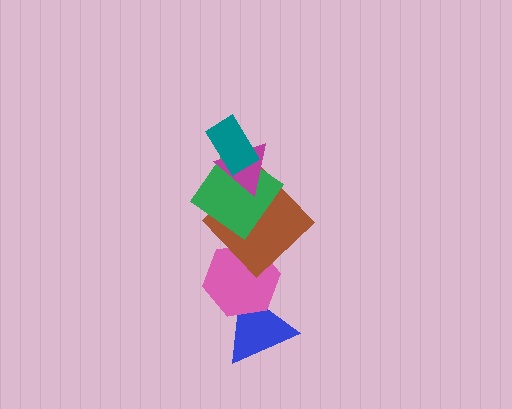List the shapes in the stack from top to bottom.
From top to bottom: the teal rectangle, the magenta triangle, the green diamond, the brown diamond, the pink hexagon, the blue triangle.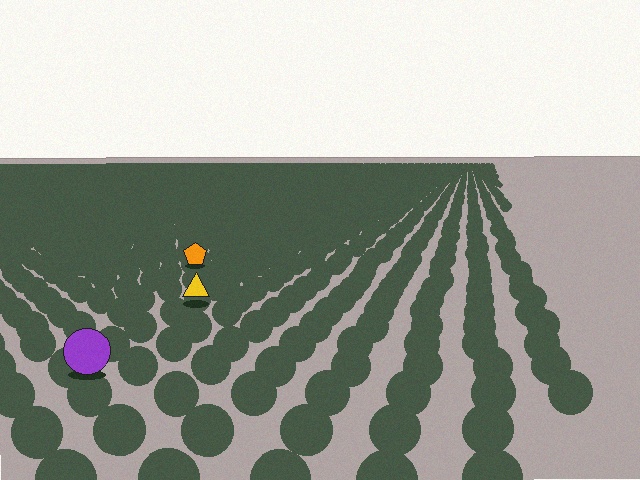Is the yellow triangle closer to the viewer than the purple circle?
No. The purple circle is closer — you can tell from the texture gradient: the ground texture is coarser near it.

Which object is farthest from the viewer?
The orange pentagon is farthest from the viewer. It appears smaller and the ground texture around it is denser.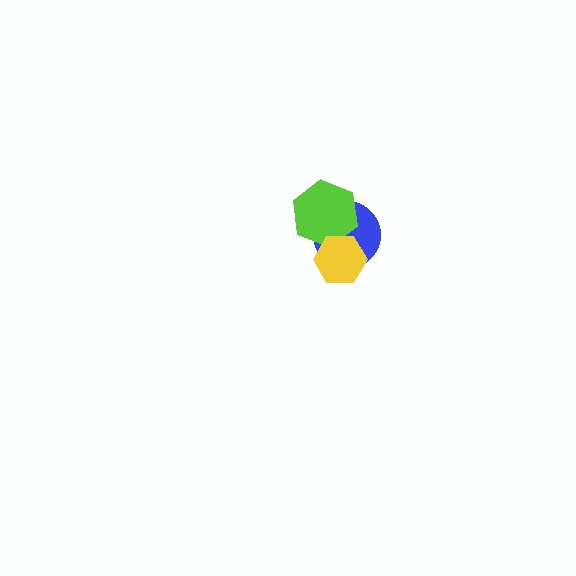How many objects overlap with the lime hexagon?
2 objects overlap with the lime hexagon.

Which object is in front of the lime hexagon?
The yellow hexagon is in front of the lime hexagon.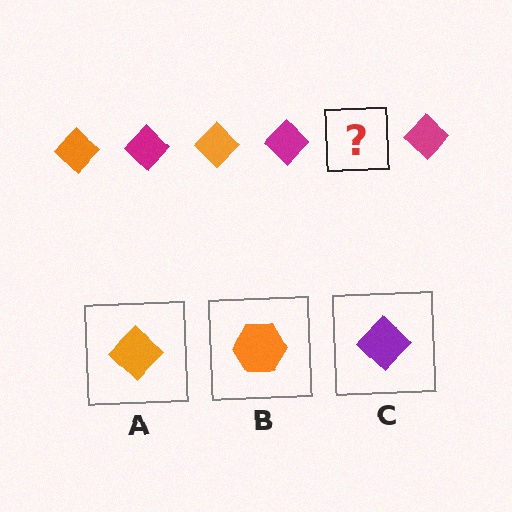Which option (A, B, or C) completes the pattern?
A.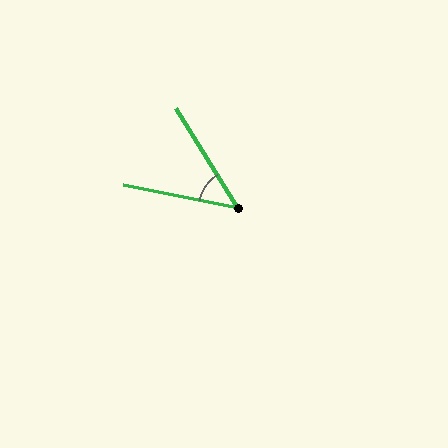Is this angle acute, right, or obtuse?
It is acute.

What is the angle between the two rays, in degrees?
Approximately 47 degrees.